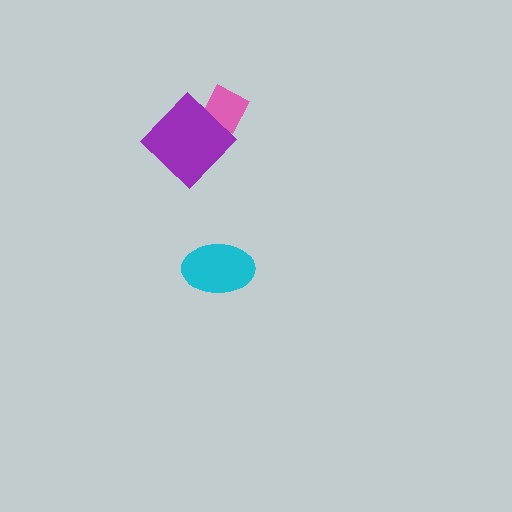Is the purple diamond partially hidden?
No, no other shape covers it.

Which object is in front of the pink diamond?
The purple diamond is in front of the pink diamond.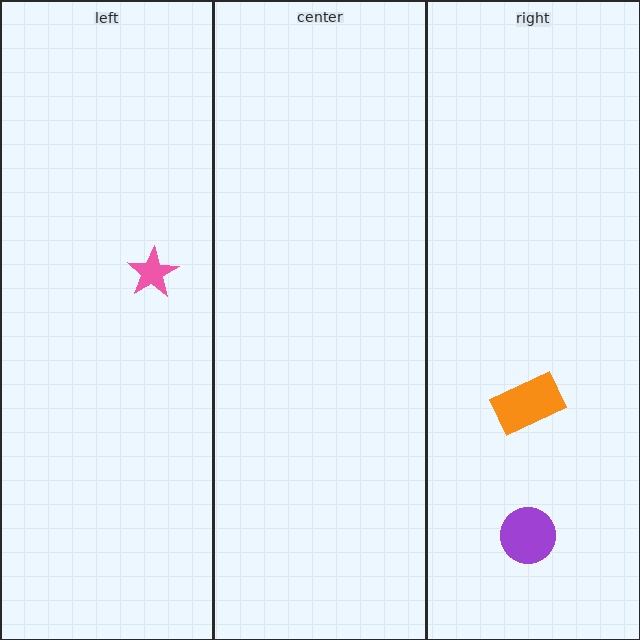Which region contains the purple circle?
The right region.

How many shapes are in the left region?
1.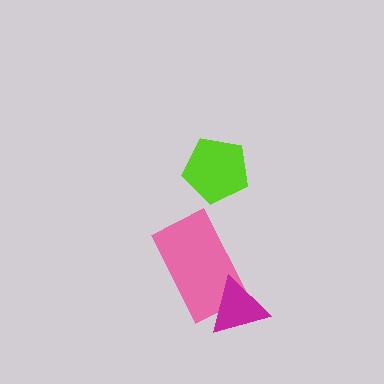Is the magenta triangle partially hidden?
No, no other shape covers it.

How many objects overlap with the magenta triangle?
1 object overlaps with the magenta triangle.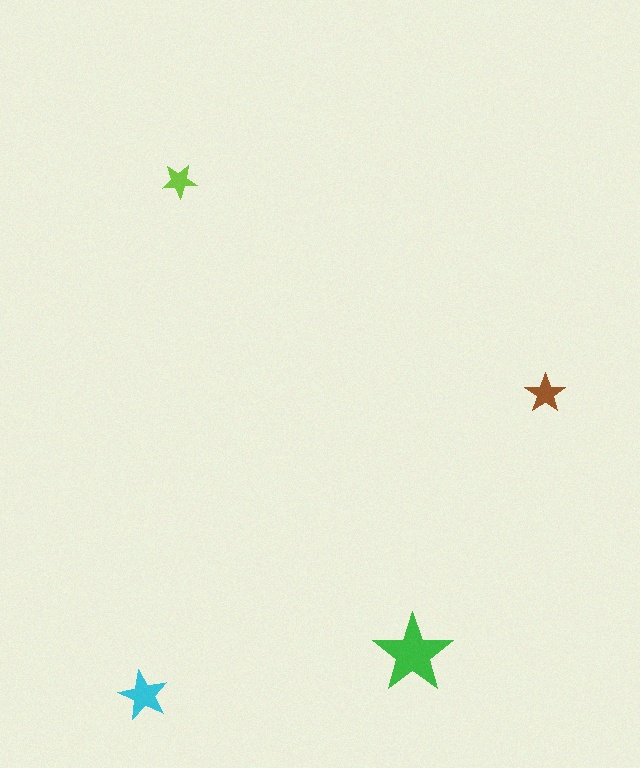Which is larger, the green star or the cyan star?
The green one.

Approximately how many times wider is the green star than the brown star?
About 2 times wider.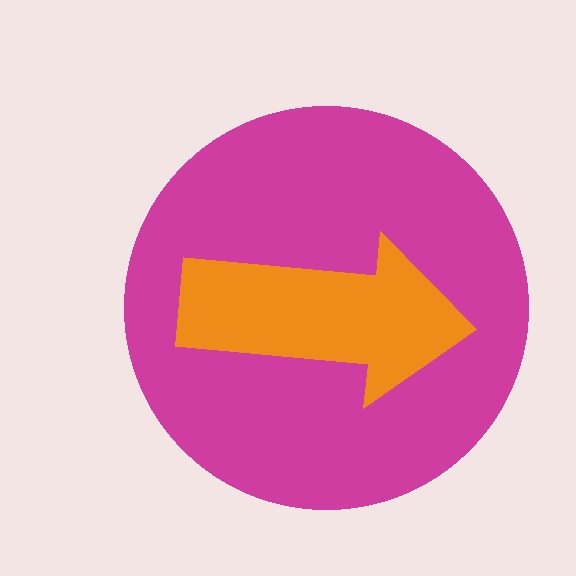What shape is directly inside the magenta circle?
The orange arrow.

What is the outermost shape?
The magenta circle.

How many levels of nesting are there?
2.